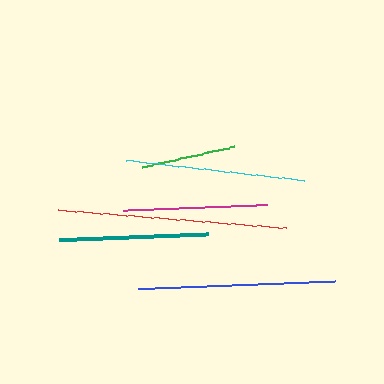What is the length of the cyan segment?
The cyan segment is approximately 178 pixels long.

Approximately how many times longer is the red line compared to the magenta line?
The red line is approximately 1.6 times the length of the magenta line.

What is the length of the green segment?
The green segment is approximately 94 pixels long.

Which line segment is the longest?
The red line is the longest at approximately 229 pixels.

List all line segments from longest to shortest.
From longest to shortest: red, blue, cyan, teal, magenta, green.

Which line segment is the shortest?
The green line is the shortest at approximately 94 pixels.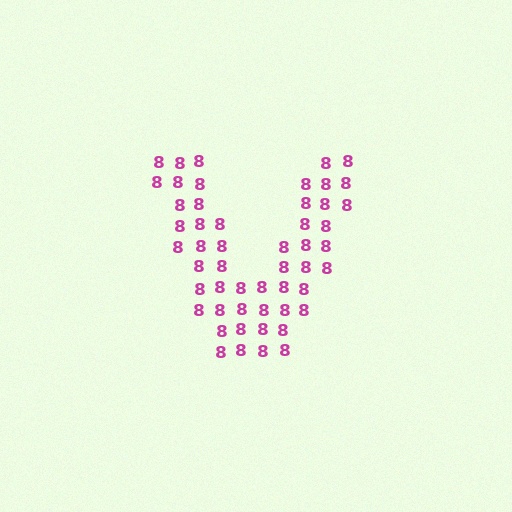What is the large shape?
The large shape is the letter V.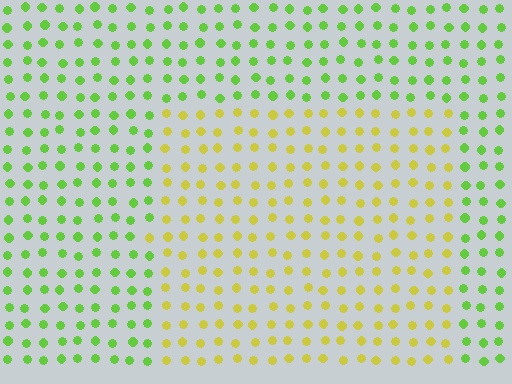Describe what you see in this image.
The image is filled with small lime elements in a uniform arrangement. A rectangle-shaped region is visible where the elements are tinted to a slightly different hue, forming a subtle color boundary.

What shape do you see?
I see a rectangle.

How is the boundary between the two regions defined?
The boundary is defined purely by a slight shift in hue (about 45 degrees). Spacing, size, and orientation are identical on both sides.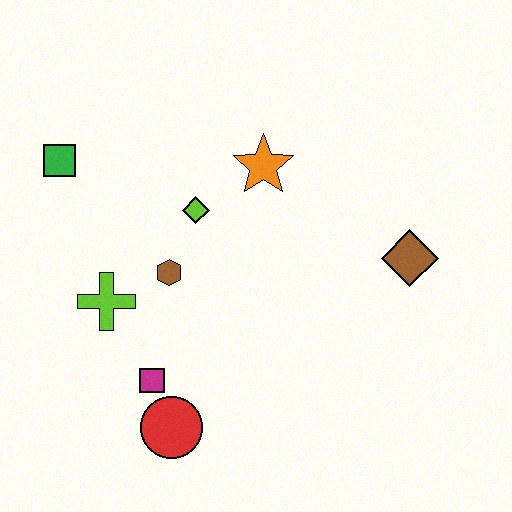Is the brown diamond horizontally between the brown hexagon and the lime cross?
No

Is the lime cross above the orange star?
No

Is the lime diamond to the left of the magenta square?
No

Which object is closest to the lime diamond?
The brown hexagon is closest to the lime diamond.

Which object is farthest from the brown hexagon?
The brown diamond is farthest from the brown hexagon.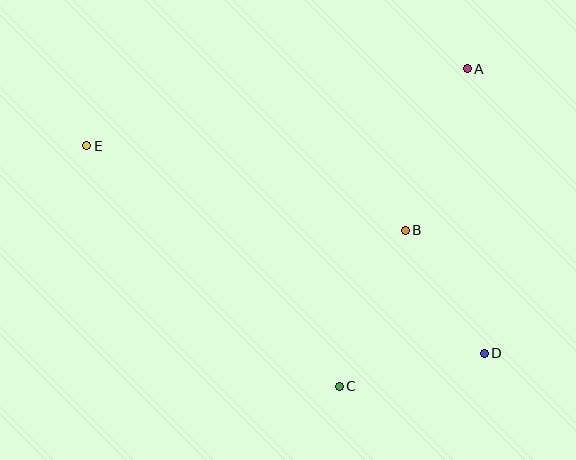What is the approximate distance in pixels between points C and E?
The distance between C and E is approximately 349 pixels.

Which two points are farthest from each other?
Points D and E are farthest from each other.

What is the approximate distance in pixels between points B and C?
The distance between B and C is approximately 170 pixels.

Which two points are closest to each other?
Points B and D are closest to each other.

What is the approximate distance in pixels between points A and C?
The distance between A and C is approximately 342 pixels.